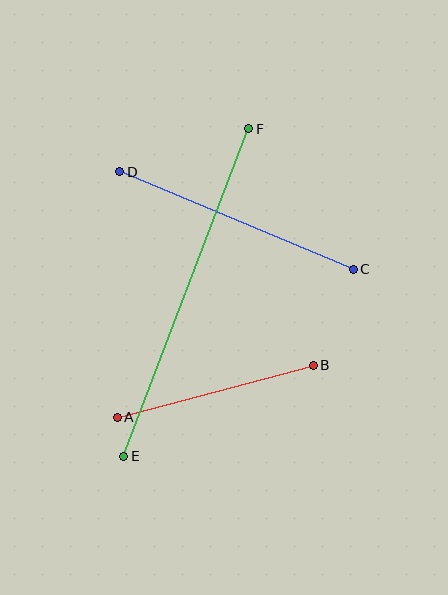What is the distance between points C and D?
The distance is approximately 253 pixels.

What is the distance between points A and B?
The distance is approximately 203 pixels.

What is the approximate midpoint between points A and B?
The midpoint is at approximately (215, 391) pixels.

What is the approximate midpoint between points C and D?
The midpoint is at approximately (237, 220) pixels.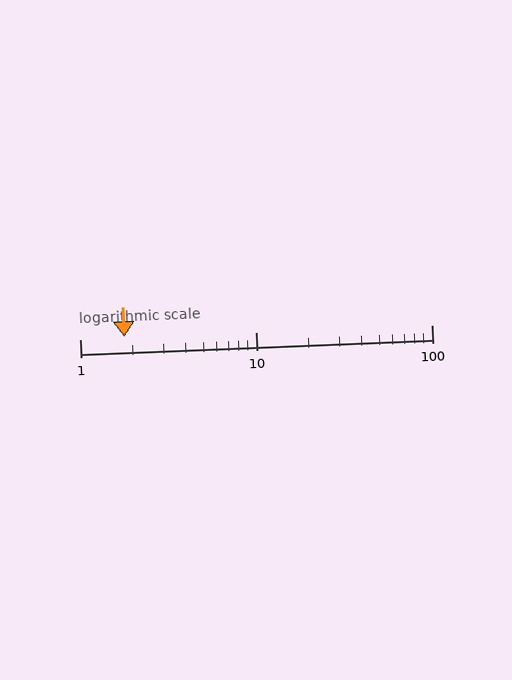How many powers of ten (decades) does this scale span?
The scale spans 2 decades, from 1 to 100.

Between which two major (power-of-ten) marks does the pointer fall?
The pointer is between 1 and 10.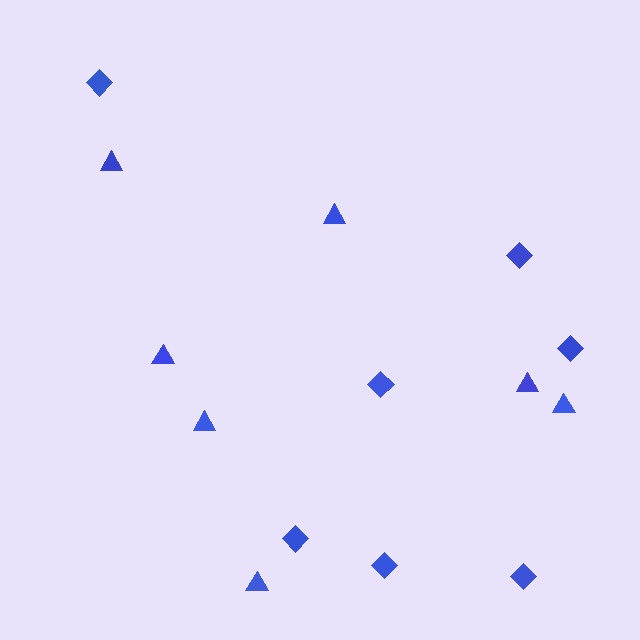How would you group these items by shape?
There are 2 groups: one group of triangles (7) and one group of diamonds (7).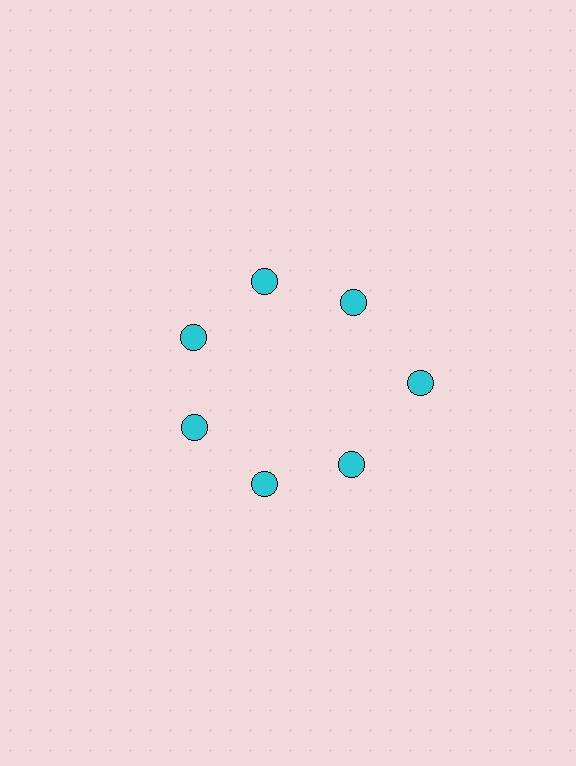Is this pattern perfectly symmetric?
No. The 7 cyan circles are arranged in a ring, but one element near the 3 o'clock position is pushed outward from the center, breaking the 7-fold rotational symmetry.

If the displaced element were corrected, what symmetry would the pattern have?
It would have 7-fold rotational symmetry — the pattern would map onto itself every 51 degrees.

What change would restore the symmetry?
The symmetry would be restored by moving it inward, back onto the ring so that all 7 circles sit at equal angles and equal distance from the center.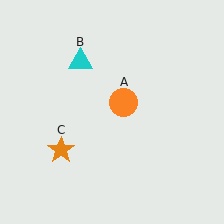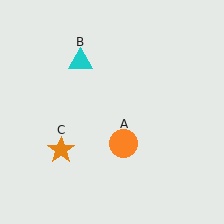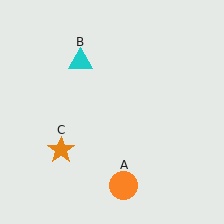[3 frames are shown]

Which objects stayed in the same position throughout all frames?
Cyan triangle (object B) and orange star (object C) remained stationary.